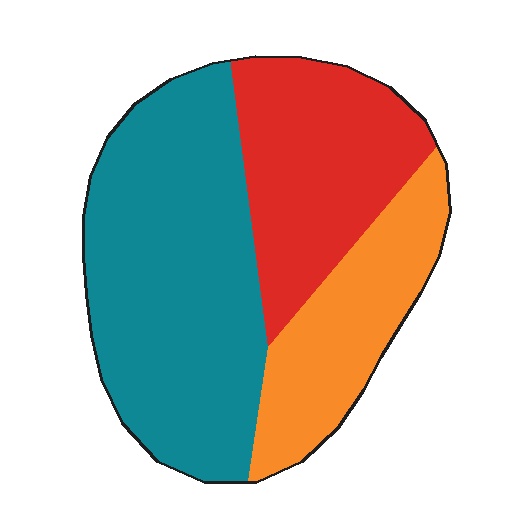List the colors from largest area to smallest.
From largest to smallest: teal, red, orange.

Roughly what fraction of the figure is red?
Red takes up about one quarter (1/4) of the figure.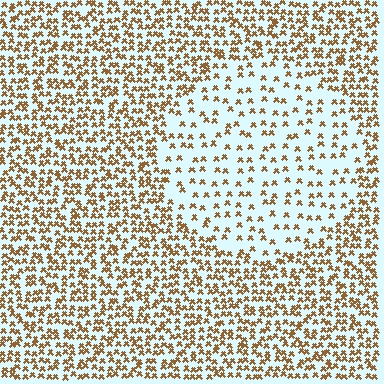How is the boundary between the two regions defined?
The boundary is defined by a change in element density (approximately 2.4x ratio). All elements are the same color, size, and shape.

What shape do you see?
I see a circle.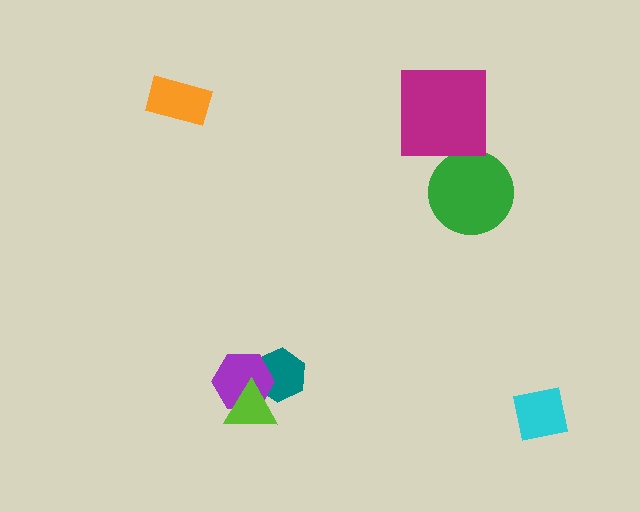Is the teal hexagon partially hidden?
Yes, it is partially covered by another shape.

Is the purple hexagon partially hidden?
Yes, it is partially covered by another shape.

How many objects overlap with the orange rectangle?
0 objects overlap with the orange rectangle.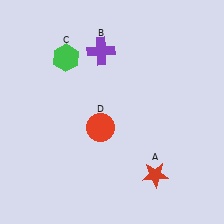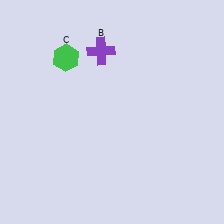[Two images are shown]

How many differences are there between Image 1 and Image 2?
There are 2 differences between the two images.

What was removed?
The red circle (D), the red star (A) were removed in Image 2.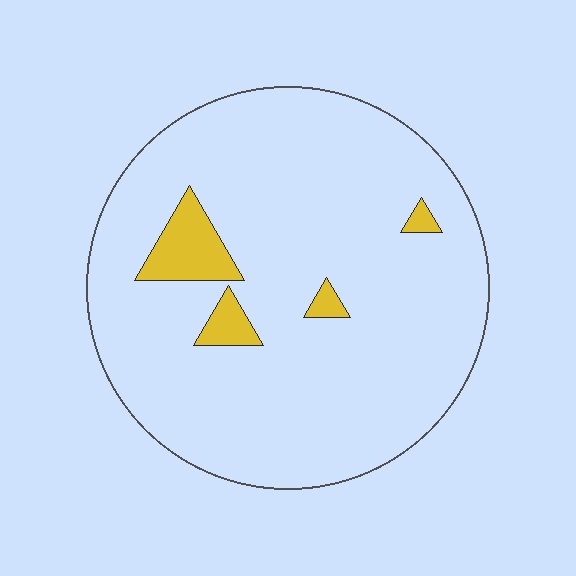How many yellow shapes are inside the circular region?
4.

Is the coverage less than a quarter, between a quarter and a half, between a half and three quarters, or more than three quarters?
Less than a quarter.